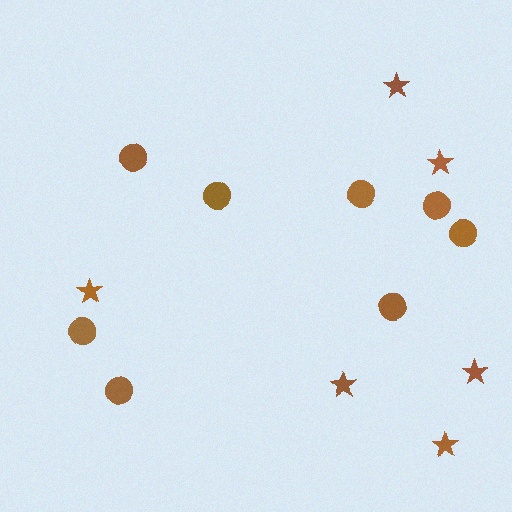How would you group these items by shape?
There are 2 groups: one group of circles (8) and one group of stars (6).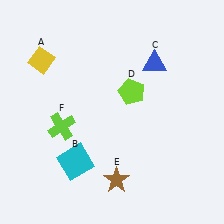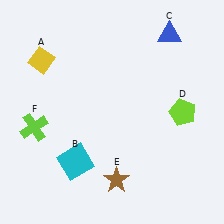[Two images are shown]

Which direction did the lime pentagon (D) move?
The lime pentagon (D) moved right.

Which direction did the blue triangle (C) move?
The blue triangle (C) moved up.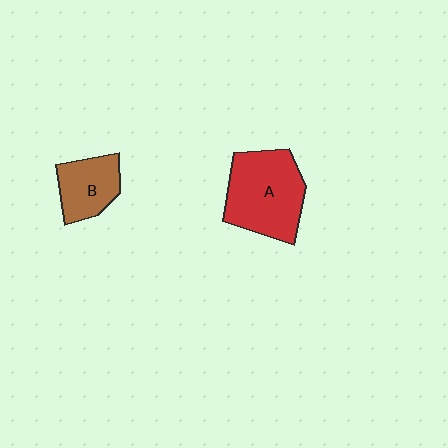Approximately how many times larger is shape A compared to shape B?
Approximately 1.8 times.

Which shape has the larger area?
Shape A (red).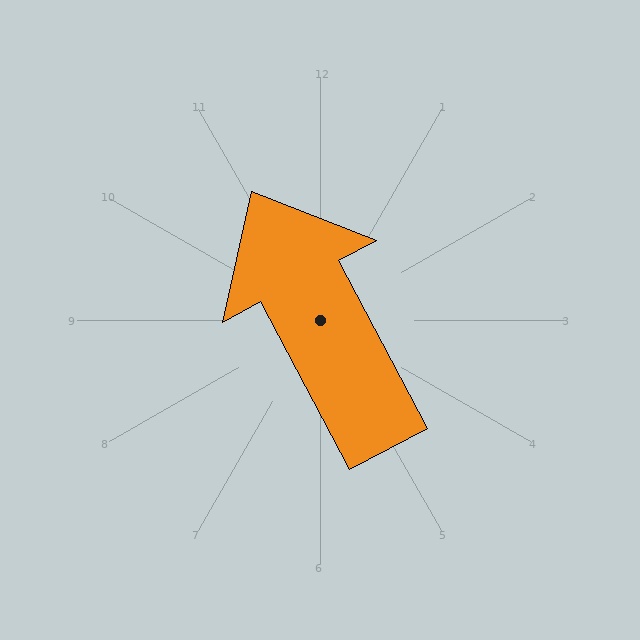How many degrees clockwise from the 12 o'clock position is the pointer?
Approximately 332 degrees.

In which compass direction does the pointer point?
Northwest.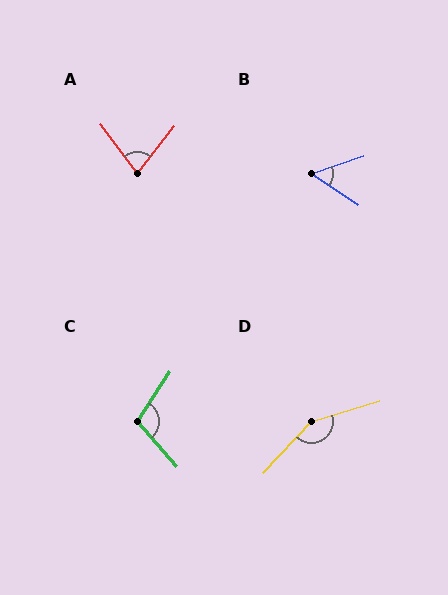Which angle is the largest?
D, at approximately 150 degrees.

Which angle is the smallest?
B, at approximately 53 degrees.